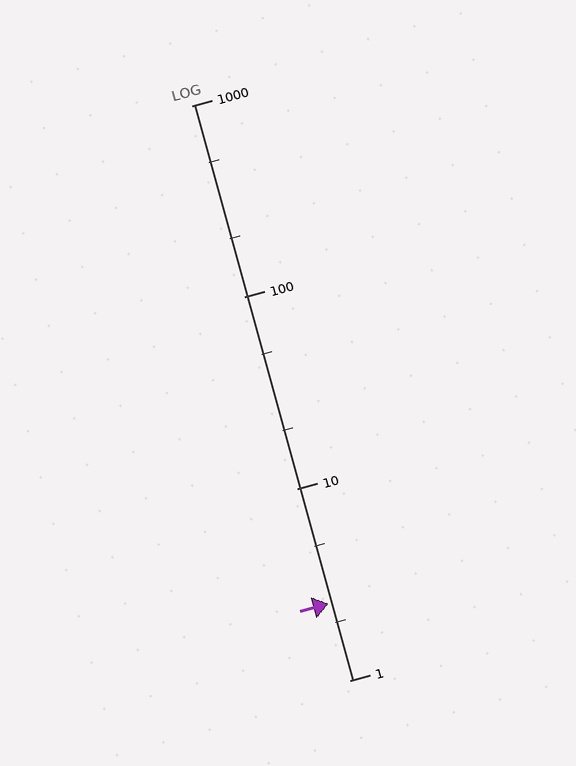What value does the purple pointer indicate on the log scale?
The pointer indicates approximately 2.5.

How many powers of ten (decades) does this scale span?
The scale spans 3 decades, from 1 to 1000.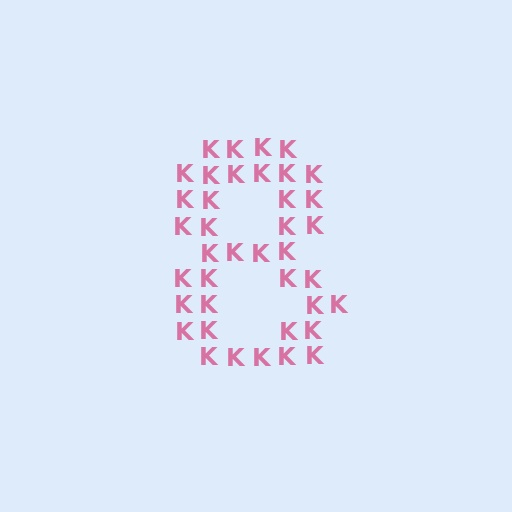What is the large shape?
The large shape is the digit 8.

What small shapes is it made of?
It is made of small letter K's.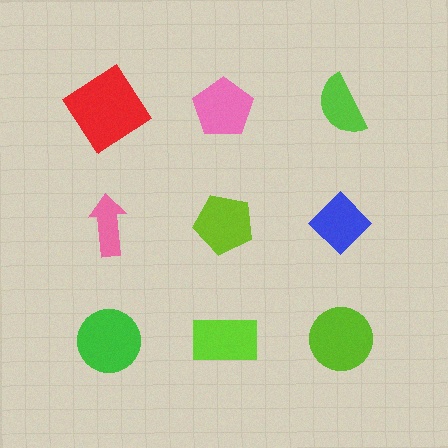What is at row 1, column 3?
A lime semicircle.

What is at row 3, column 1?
A green circle.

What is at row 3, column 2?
A lime rectangle.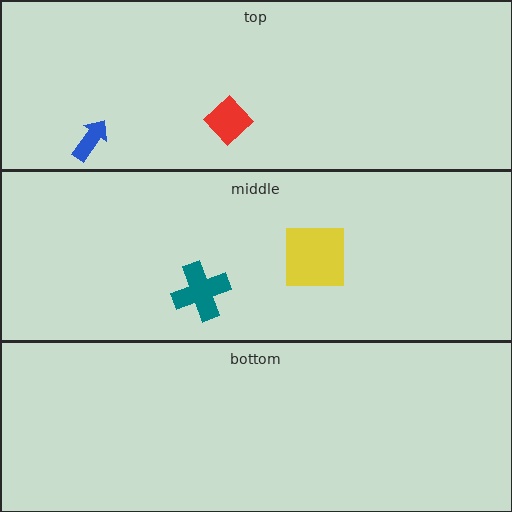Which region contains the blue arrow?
The top region.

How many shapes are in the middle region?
2.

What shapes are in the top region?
The red diamond, the blue arrow.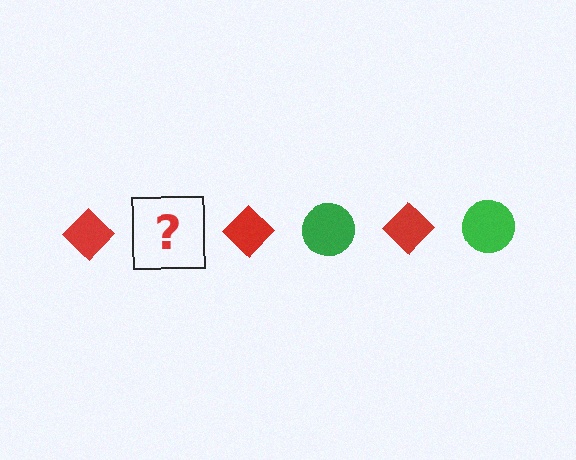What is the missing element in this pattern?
The missing element is a green circle.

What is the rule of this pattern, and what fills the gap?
The rule is that the pattern alternates between red diamond and green circle. The gap should be filled with a green circle.